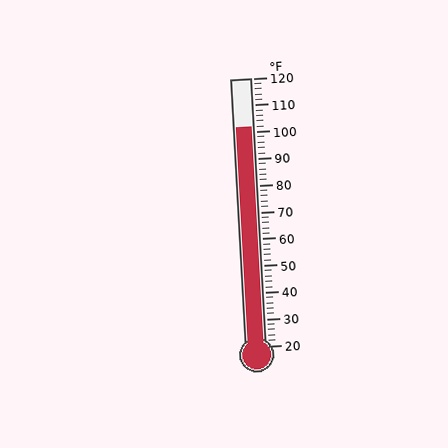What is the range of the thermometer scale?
The thermometer scale ranges from 20°F to 120°F.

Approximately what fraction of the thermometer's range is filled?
The thermometer is filled to approximately 80% of its range.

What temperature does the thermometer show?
The thermometer shows approximately 102°F.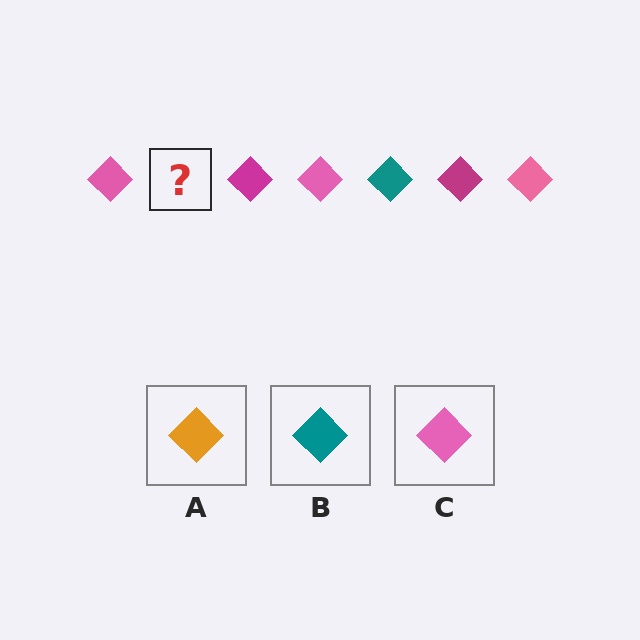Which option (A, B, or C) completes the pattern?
B.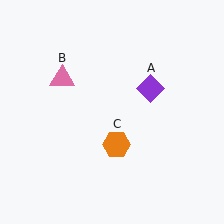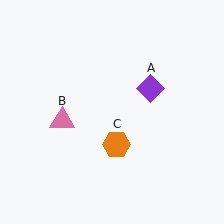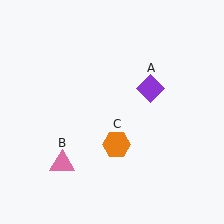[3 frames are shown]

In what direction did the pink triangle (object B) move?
The pink triangle (object B) moved down.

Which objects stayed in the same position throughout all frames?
Purple diamond (object A) and orange hexagon (object C) remained stationary.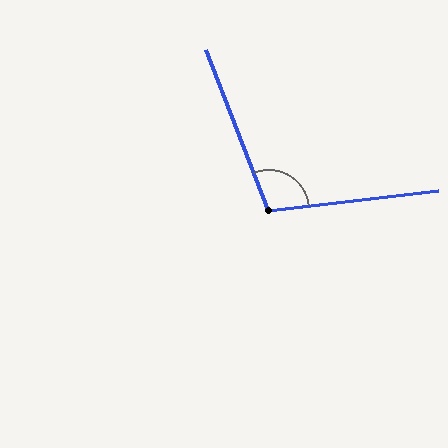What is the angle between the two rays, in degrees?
Approximately 105 degrees.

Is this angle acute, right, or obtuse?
It is obtuse.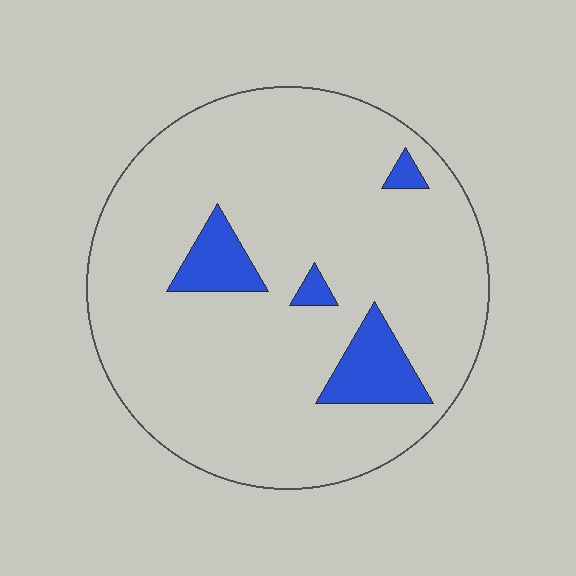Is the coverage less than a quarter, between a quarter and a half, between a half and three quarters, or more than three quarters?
Less than a quarter.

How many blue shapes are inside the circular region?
4.